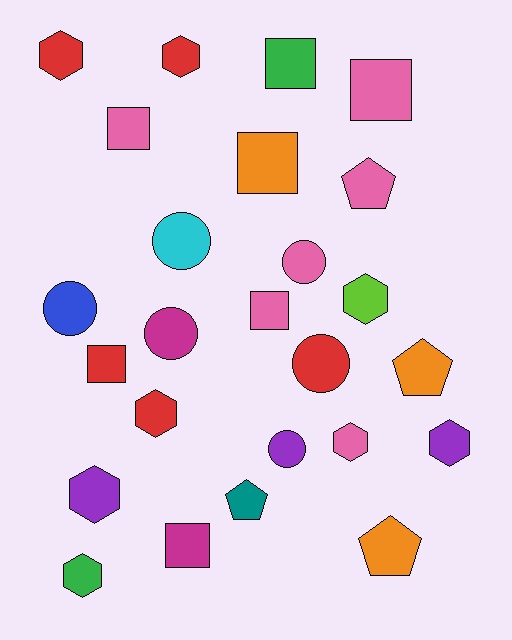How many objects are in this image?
There are 25 objects.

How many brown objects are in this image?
There are no brown objects.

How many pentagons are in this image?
There are 4 pentagons.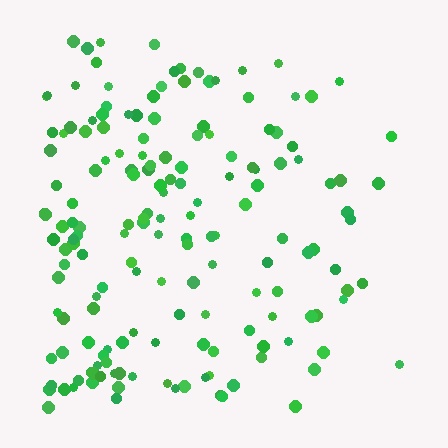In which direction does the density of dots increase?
From right to left, with the left side densest.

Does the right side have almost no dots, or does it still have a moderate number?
Still a moderate number, just noticeably fewer than the left.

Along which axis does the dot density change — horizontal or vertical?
Horizontal.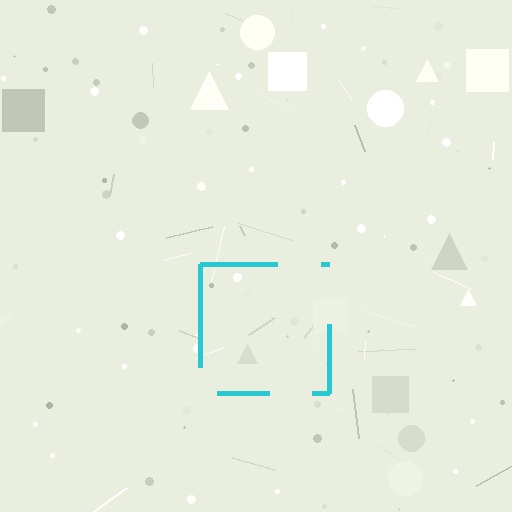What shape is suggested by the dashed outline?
The dashed outline suggests a square.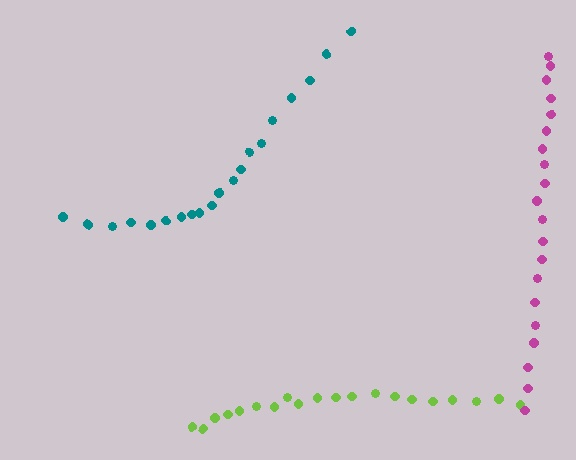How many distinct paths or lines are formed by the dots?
There are 3 distinct paths.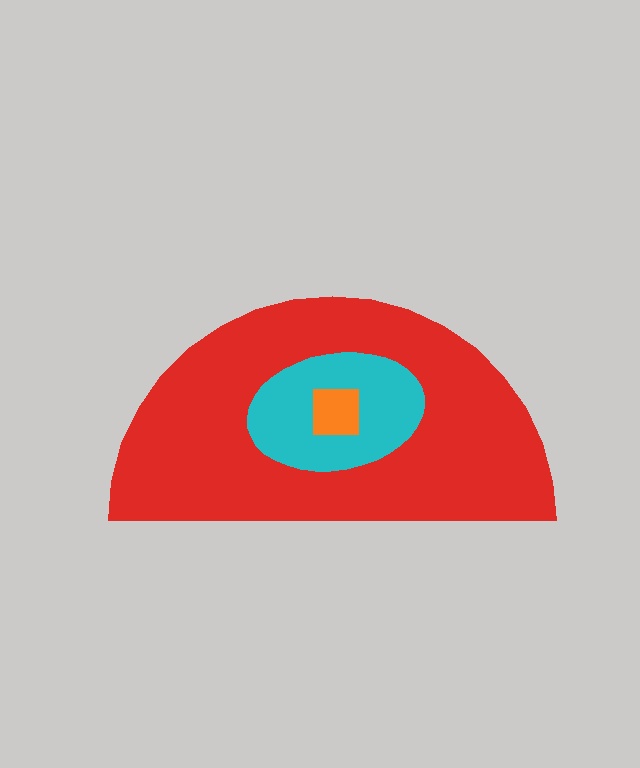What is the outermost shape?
The red semicircle.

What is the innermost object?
The orange square.